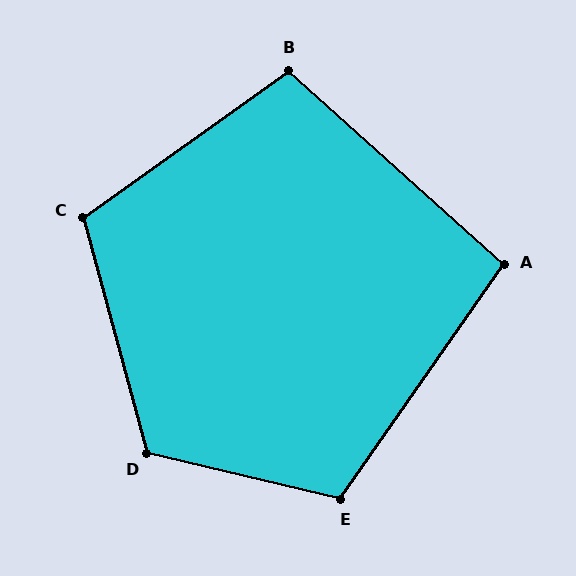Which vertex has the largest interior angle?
D, at approximately 119 degrees.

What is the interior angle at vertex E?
Approximately 112 degrees (obtuse).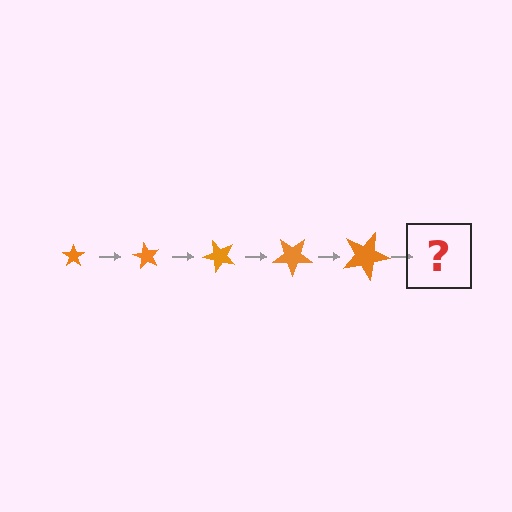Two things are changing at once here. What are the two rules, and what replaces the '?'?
The two rules are that the star grows larger each step and it rotates 60 degrees each step. The '?' should be a star, larger than the previous one and rotated 300 degrees from the start.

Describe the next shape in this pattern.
It should be a star, larger than the previous one and rotated 300 degrees from the start.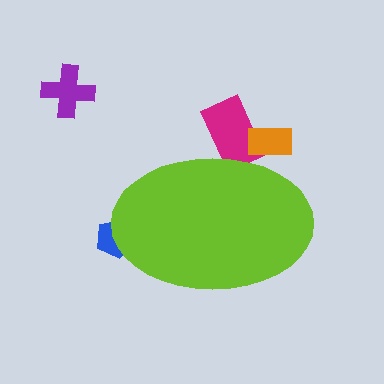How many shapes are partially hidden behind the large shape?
3 shapes are partially hidden.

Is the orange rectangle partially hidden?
Yes, the orange rectangle is partially hidden behind the lime ellipse.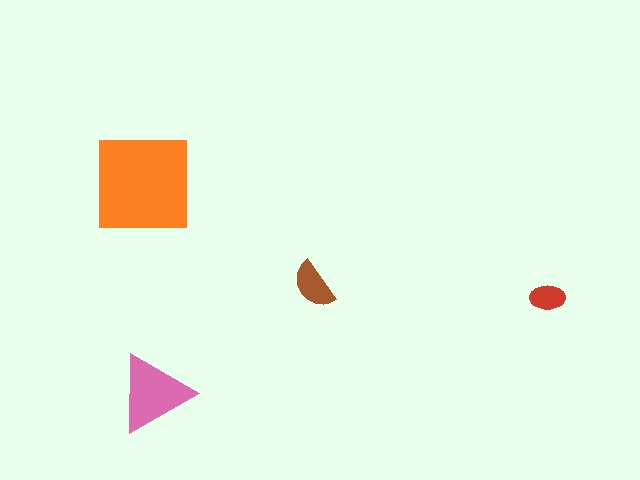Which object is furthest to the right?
The red ellipse is rightmost.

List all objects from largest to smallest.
The orange square, the pink triangle, the brown semicircle, the red ellipse.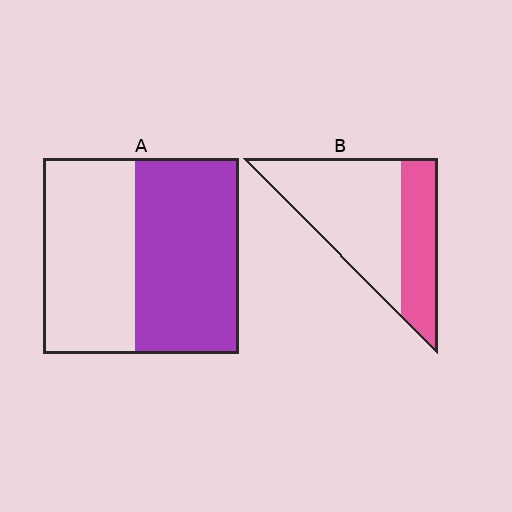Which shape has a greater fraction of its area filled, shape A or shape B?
Shape A.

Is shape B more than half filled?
No.